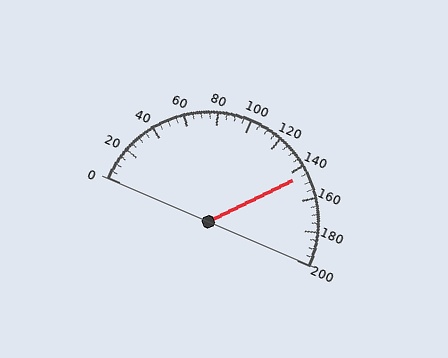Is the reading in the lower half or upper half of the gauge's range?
The reading is in the upper half of the range (0 to 200).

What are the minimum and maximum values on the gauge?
The gauge ranges from 0 to 200.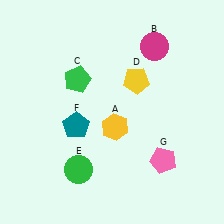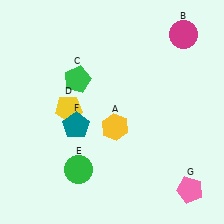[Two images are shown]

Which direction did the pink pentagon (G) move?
The pink pentagon (G) moved down.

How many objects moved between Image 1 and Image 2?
3 objects moved between the two images.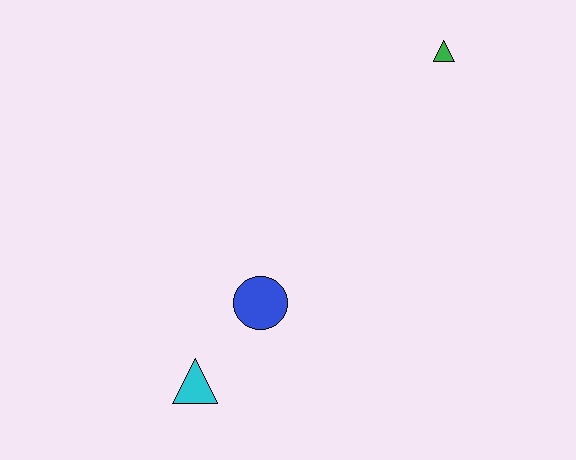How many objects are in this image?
There are 3 objects.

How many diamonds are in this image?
There are no diamonds.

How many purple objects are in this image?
There are no purple objects.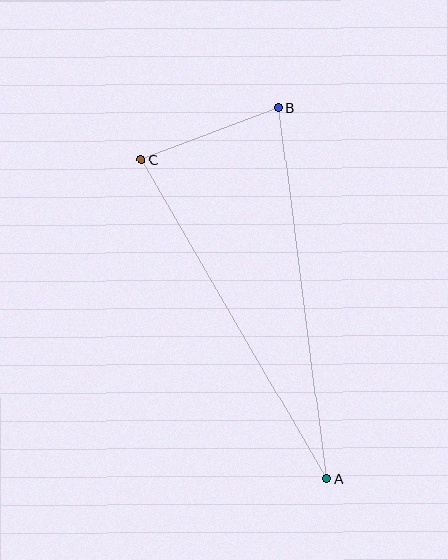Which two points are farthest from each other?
Points A and B are farthest from each other.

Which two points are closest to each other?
Points B and C are closest to each other.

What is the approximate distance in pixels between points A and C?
The distance between A and C is approximately 369 pixels.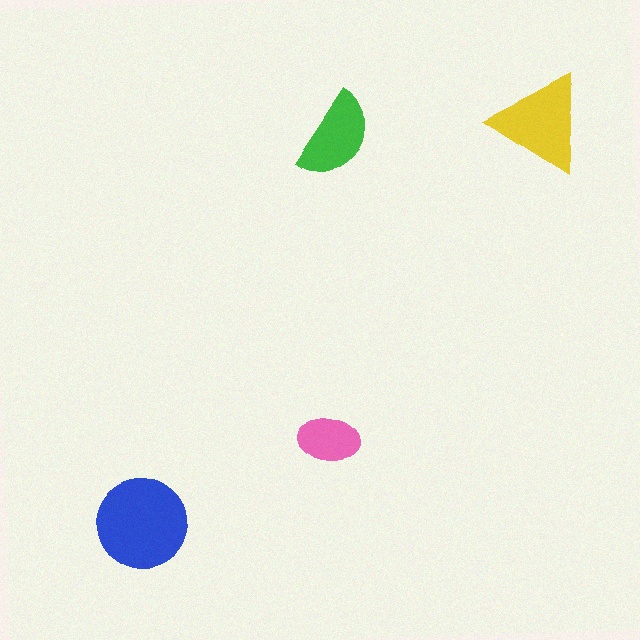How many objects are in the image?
There are 4 objects in the image.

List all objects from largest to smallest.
The blue circle, the yellow triangle, the green semicircle, the pink ellipse.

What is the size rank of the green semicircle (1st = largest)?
3rd.